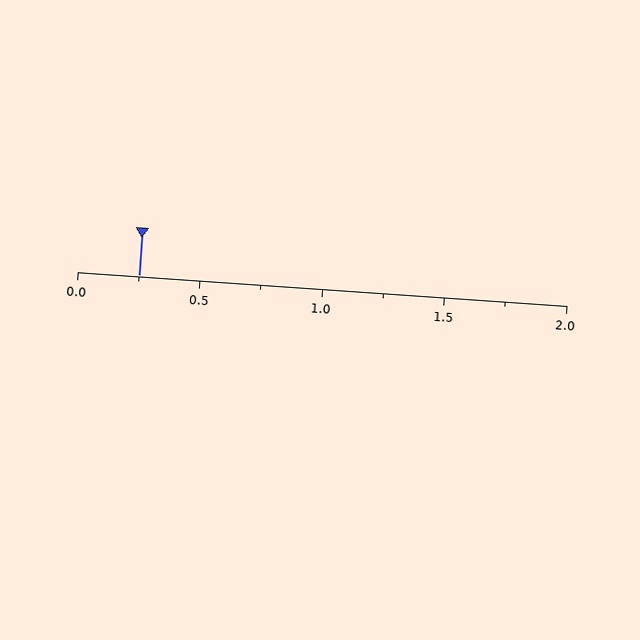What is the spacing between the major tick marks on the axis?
The major ticks are spaced 0.5 apart.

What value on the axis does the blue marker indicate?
The marker indicates approximately 0.25.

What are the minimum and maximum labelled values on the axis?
The axis runs from 0.0 to 2.0.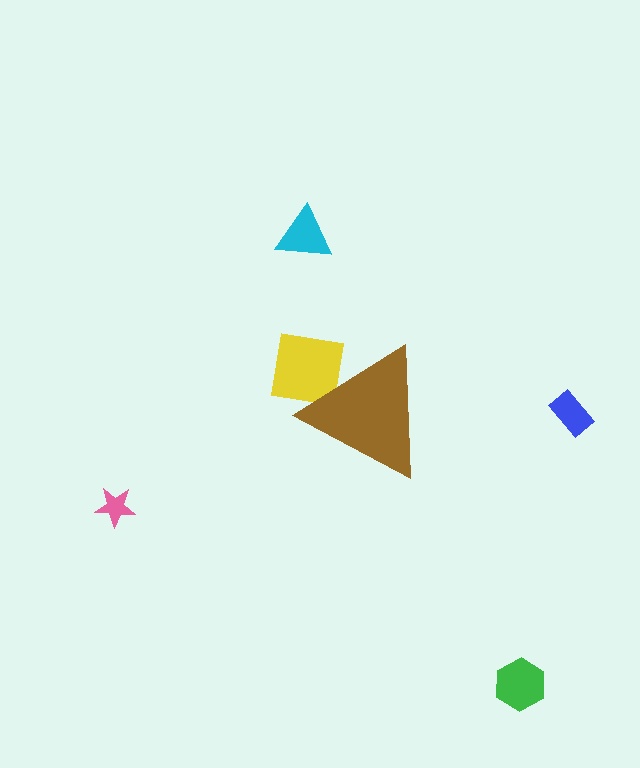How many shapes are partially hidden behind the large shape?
1 shape is partially hidden.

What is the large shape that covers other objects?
A brown triangle.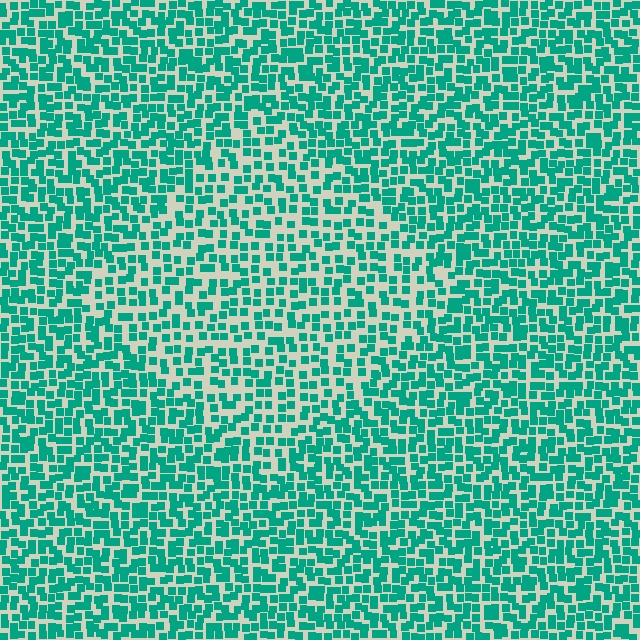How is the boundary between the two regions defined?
The boundary is defined by a change in element density (approximately 1.5x ratio). All elements are the same color, size, and shape.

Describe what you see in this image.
The image contains small teal elements arranged at two different densities. A diamond-shaped region is visible where the elements are less densely packed than the surrounding area.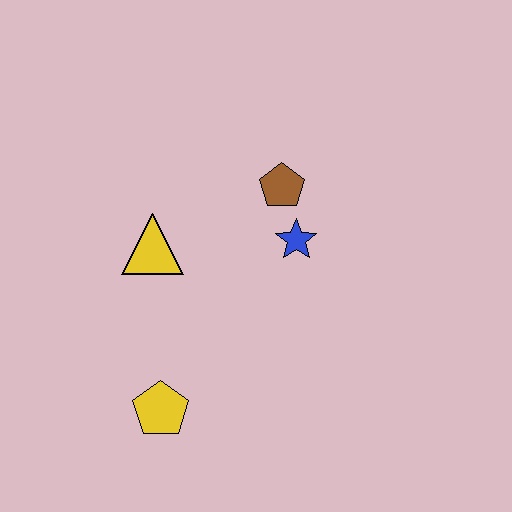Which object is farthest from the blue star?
The yellow pentagon is farthest from the blue star.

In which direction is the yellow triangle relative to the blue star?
The yellow triangle is to the left of the blue star.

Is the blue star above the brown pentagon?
No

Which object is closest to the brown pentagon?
The blue star is closest to the brown pentagon.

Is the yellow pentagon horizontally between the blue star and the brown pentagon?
No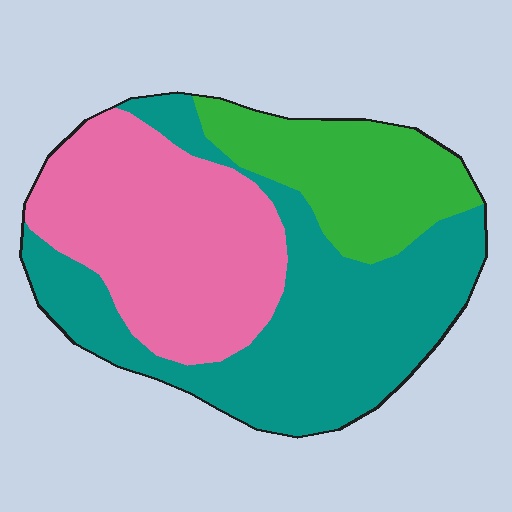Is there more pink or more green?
Pink.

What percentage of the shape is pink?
Pink takes up about three eighths (3/8) of the shape.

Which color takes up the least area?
Green, at roughly 20%.